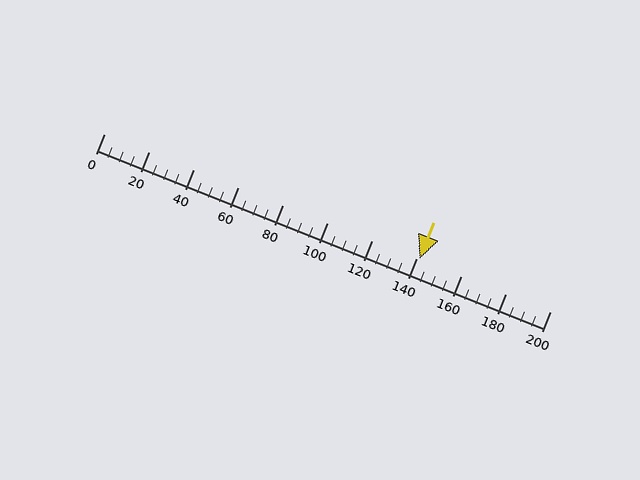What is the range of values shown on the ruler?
The ruler shows values from 0 to 200.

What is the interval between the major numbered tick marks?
The major tick marks are spaced 20 units apart.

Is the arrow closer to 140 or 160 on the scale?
The arrow is closer to 140.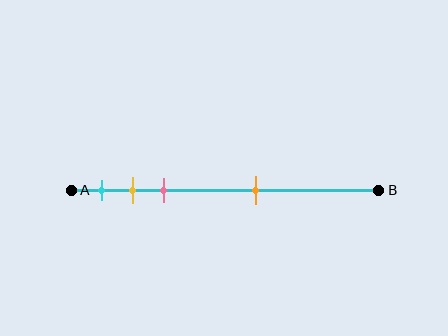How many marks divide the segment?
There are 4 marks dividing the segment.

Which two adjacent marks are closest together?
The yellow and pink marks are the closest adjacent pair.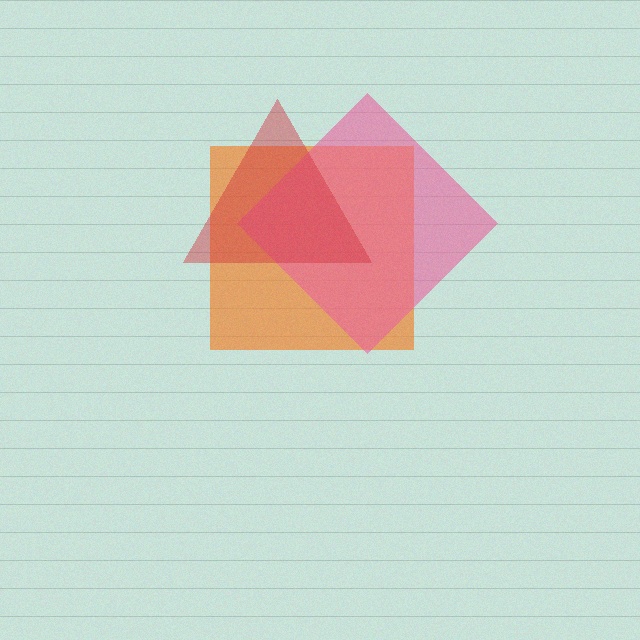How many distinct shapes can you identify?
There are 3 distinct shapes: an orange square, a pink diamond, a red triangle.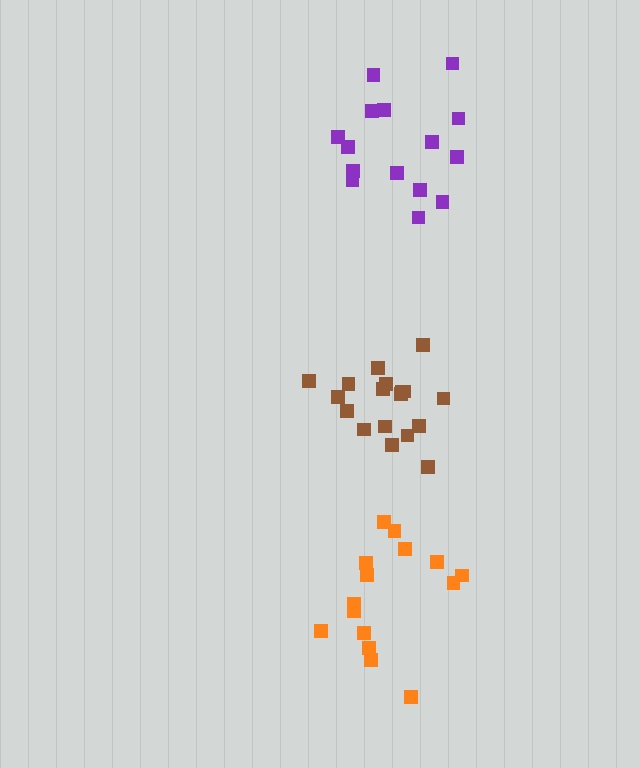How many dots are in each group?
Group 1: 15 dots, Group 2: 15 dots, Group 3: 18 dots (48 total).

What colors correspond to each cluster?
The clusters are colored: purple, orange, brown.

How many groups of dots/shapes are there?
There are 3 groups.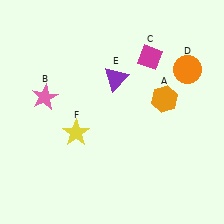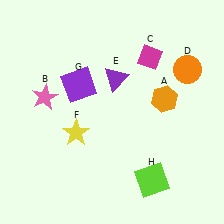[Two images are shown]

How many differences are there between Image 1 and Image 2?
There are 2 differences between the two images.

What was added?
A purple square (G), a lime square (H) were added in Image 2.